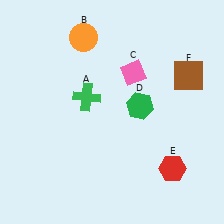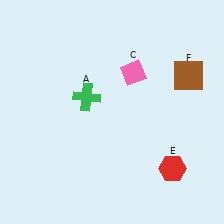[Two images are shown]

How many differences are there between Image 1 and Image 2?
There are 2 differences between the two images.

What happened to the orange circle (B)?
The orange circle (B) was removed in Image 2. It was in the top-left area of Image 1.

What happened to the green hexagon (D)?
The green hexagon (D) was removed in Image 2. It was in the top-right area of Image 1.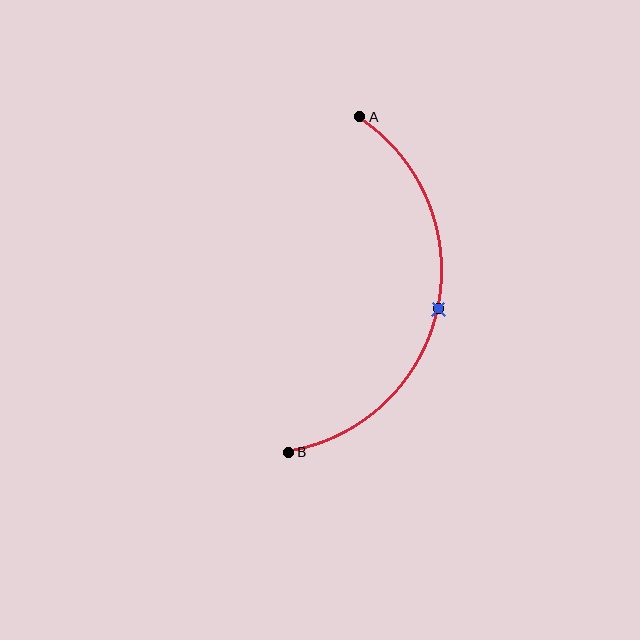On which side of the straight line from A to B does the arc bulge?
The arc bulges to the right of the straight line connecting A and B.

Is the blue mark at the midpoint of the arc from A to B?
Yes. The blue mark lies on the arc at equal arc-length from both A and B — it is the arc midpoint.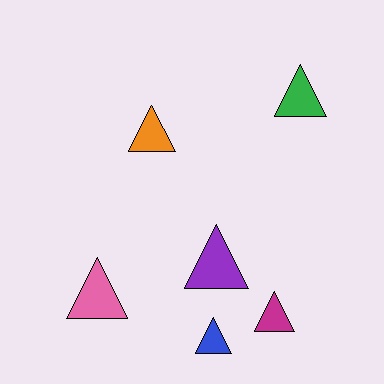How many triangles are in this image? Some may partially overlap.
There are 6 triangles.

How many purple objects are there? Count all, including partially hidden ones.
There is 1 purple object.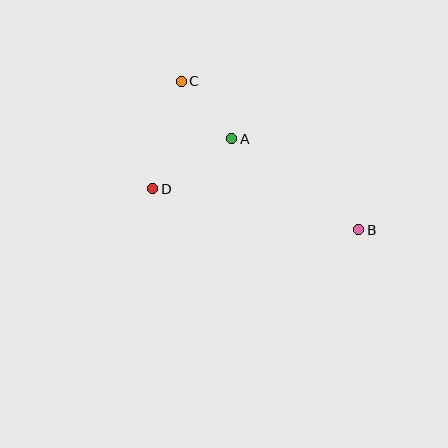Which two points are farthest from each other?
Points B and C are farthest from each other.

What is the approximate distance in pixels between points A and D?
The distance between A and D is approximately 94 pixels.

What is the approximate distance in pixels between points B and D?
The distance between B and D is approximately 210 pixels.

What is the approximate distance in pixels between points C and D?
The distance between C and D is approximately 111 pixels.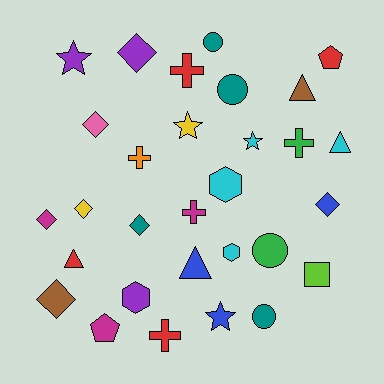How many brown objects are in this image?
There are 2 brown objects.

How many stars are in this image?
There are 4 stars.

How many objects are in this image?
There are 30 objects.